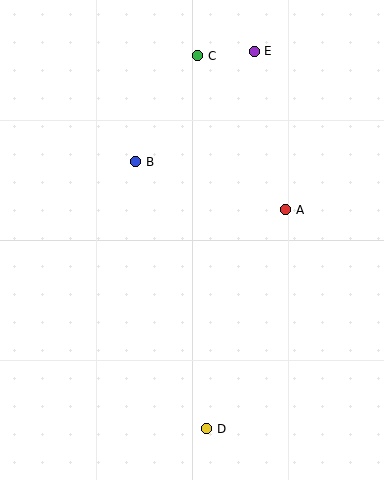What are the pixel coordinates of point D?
Point D is at (207, 429).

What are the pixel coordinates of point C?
Point C is at (198, 56).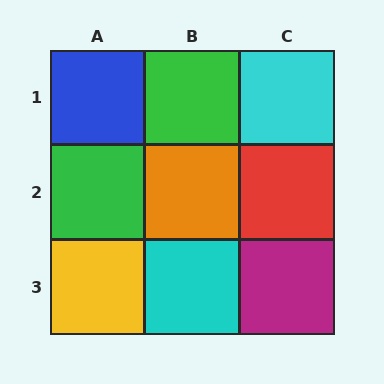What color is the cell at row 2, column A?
Green.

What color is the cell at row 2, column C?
Red.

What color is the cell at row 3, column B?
Cyan.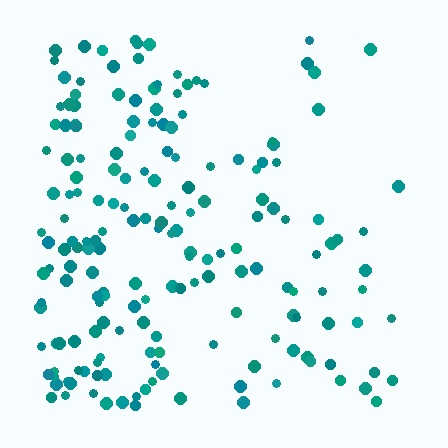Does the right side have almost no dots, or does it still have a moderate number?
Still a moderate number, just noticeably fewer than the left.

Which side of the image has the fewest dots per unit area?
The right.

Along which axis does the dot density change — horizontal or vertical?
Horizontal.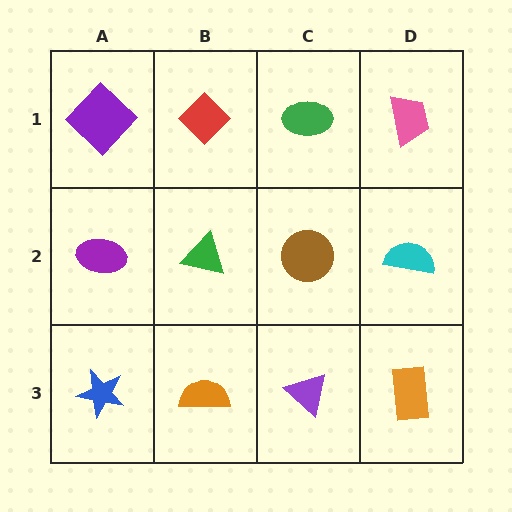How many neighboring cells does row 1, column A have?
2.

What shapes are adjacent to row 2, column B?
A red diamond (row 1, column B), an orange semicircle (row 3, column B), a purple ellipse (row 2, column A), a brown circle (row 2, column C).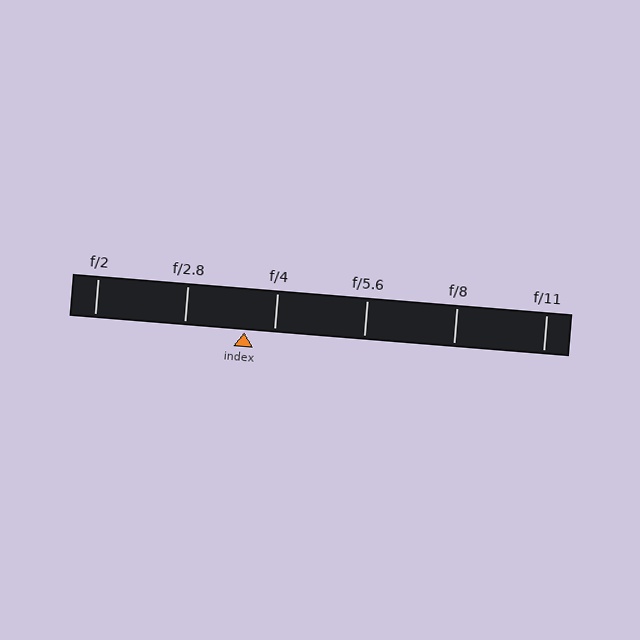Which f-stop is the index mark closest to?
The index mark is closest to f/4.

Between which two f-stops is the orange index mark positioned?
The index mark is between f/2.8 and f/4.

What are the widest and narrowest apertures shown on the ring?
The widest aperture shown is f/2 and the narrowest is f/11.